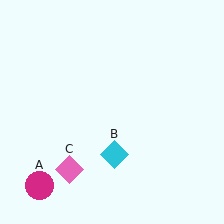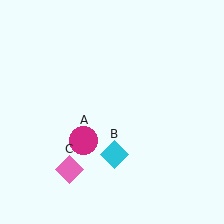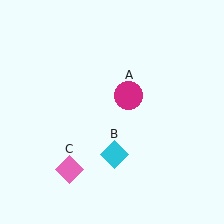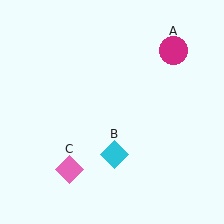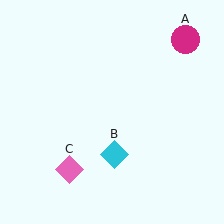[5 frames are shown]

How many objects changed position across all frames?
1 object changed position: magenta circle (object A).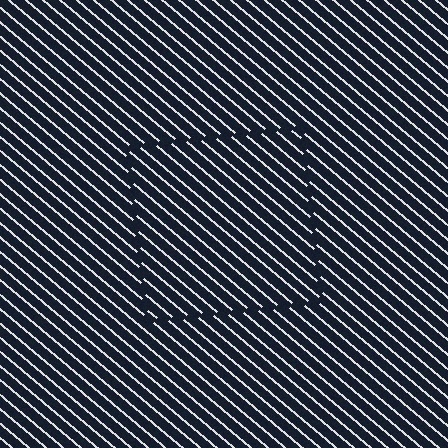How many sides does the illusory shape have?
4 sides — the line-ends trace a square.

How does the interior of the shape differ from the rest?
The interior of the shape contains the same grating, shifted by half a period — the contour is defined by the phase discontinuity where line-ends from the inner and outer gratings abut.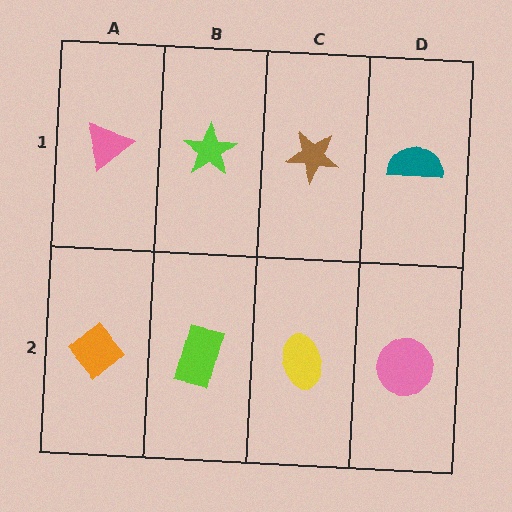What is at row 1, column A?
A pink triangle.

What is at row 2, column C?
A yellow ellipse.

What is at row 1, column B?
A lime star.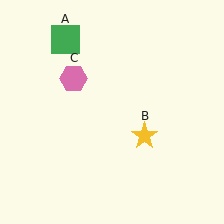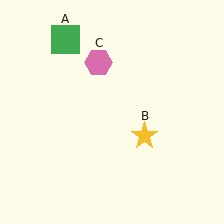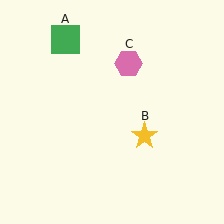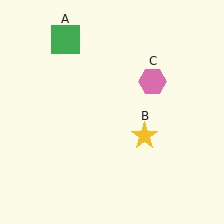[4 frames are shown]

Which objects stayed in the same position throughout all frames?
Green square (object A) and yellow star (object B) remained stationary.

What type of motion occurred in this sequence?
The pink hexagon (object C) rotated clockwise around the center of the scene.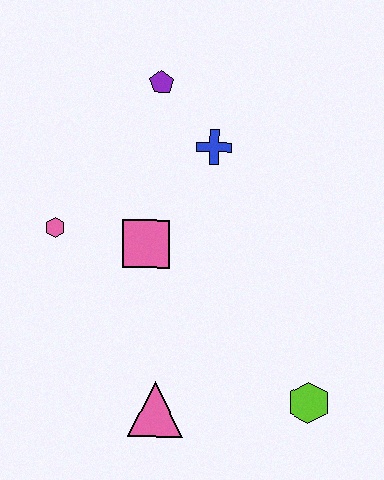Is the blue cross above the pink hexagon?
Yes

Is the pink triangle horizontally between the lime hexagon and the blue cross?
No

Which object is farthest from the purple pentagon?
The lime hexagon is farthest from the purple pentagon.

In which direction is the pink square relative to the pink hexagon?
The pink square is to the right of the pink hexagon.